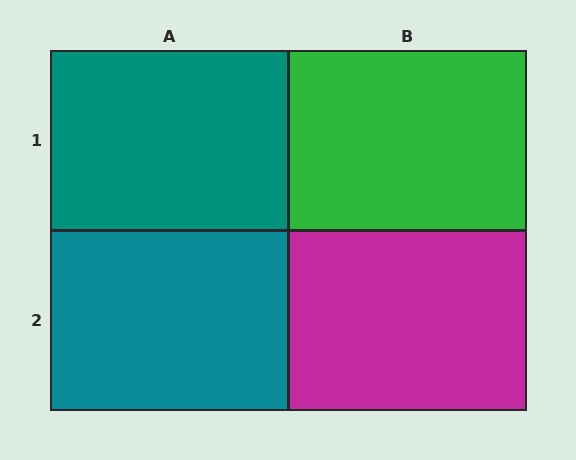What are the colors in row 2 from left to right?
Teal, magenta.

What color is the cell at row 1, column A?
Teal.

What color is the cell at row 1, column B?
Green.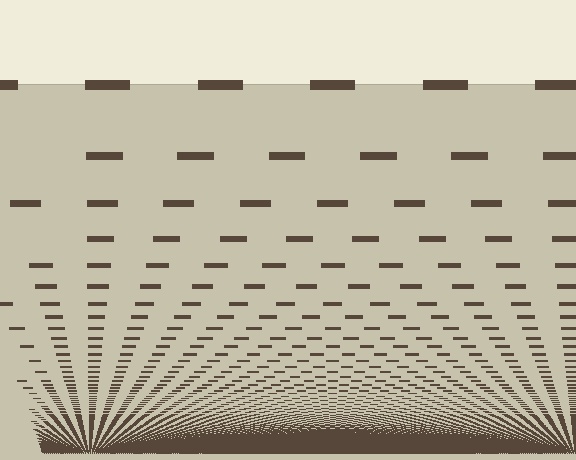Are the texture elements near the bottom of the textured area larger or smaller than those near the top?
Smaller. The gradient is inverted — elements near the bottom are smaller and denser.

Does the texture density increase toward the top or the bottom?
Density increases toward the bottom.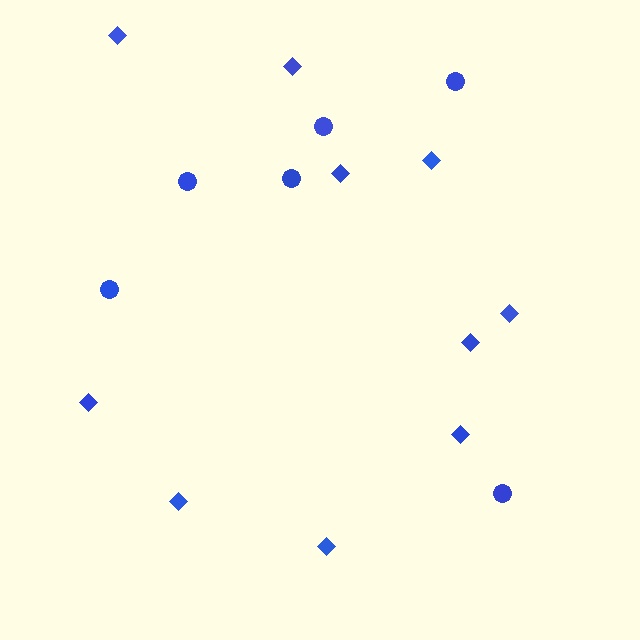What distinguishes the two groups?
There are 2 groups: one group of circles (6) and one group of diamonds (10).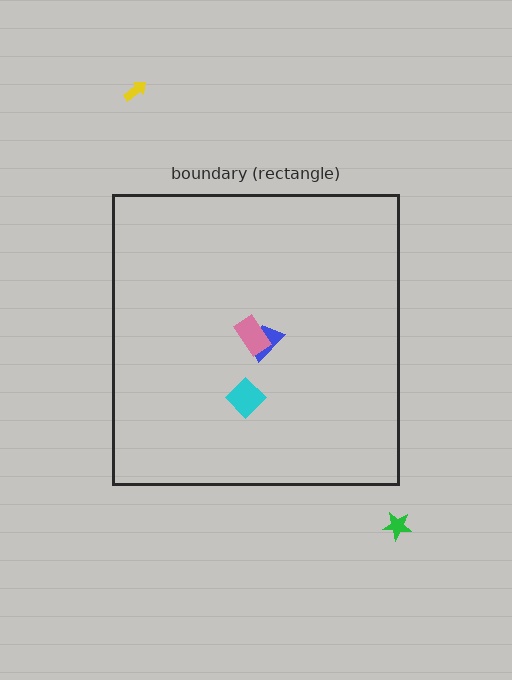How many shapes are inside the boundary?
3 inside, 2 outside.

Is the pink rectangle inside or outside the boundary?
Inside.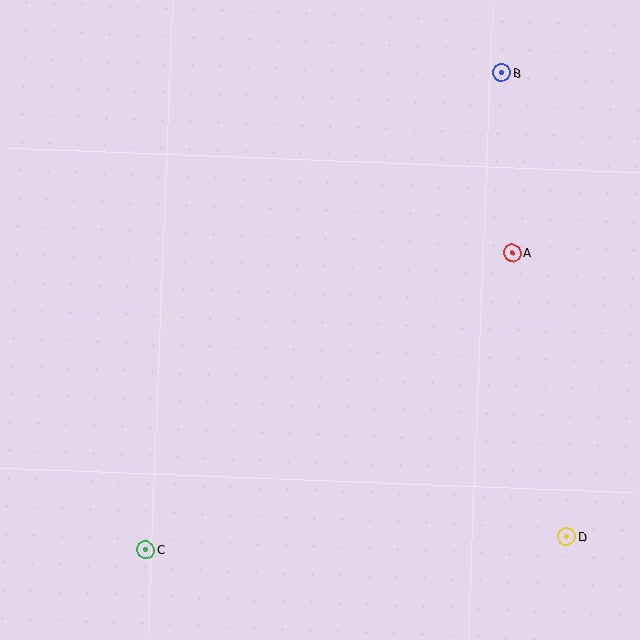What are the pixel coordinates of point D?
Point D is at (566, 537).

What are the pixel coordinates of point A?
Point A is at (512, 253).